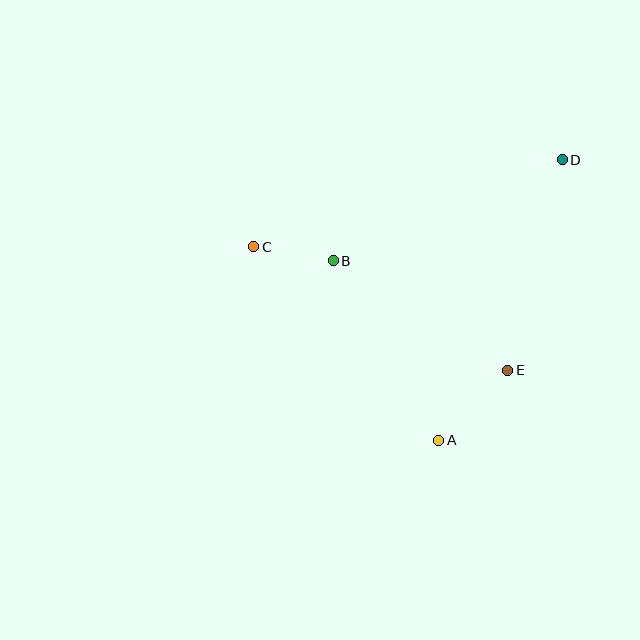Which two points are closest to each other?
Points B and C are closest to each other.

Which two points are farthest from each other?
Points C and D are farthest from each other.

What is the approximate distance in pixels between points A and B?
The distance between A and B is approximately 208 pixels.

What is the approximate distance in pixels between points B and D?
The distance between B and D is approximately 250 pixels.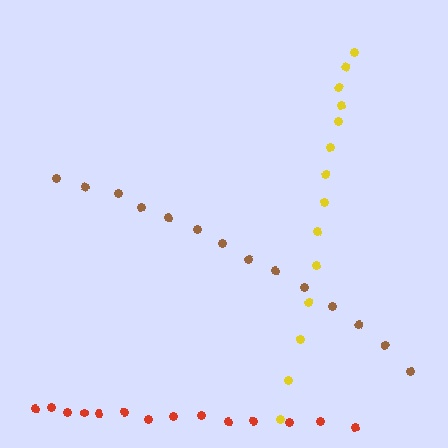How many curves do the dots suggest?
There are 3 distinct paths.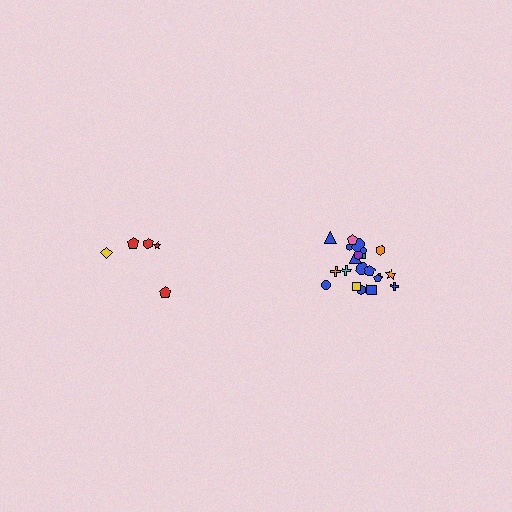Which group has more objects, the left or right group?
The right group.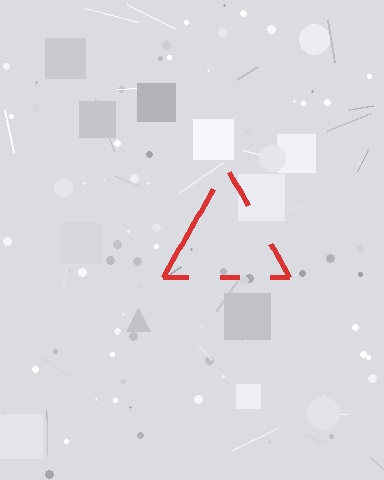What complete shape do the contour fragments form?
The contour fragments form a triangle.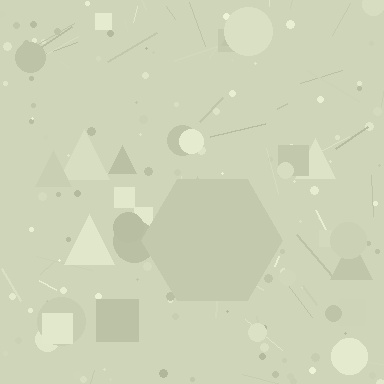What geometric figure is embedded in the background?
A hexagon is embedded in the background.